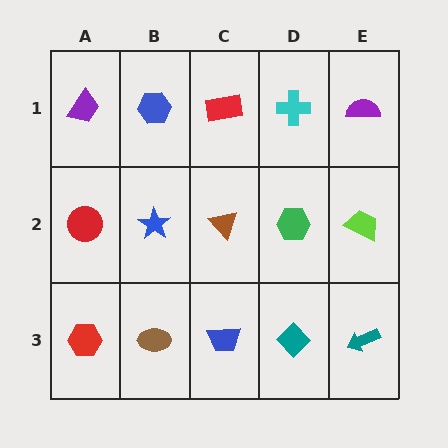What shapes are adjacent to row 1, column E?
A lime trapezoid (row 2, column E), a cyan cross (row 1, column D).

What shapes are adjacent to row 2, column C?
A red rectangle (row 1, column C), a blue trapezoid (row 3, column C), a blue star (row 2, column B), a green hexagon (row 2, column D).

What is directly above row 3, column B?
A blue star.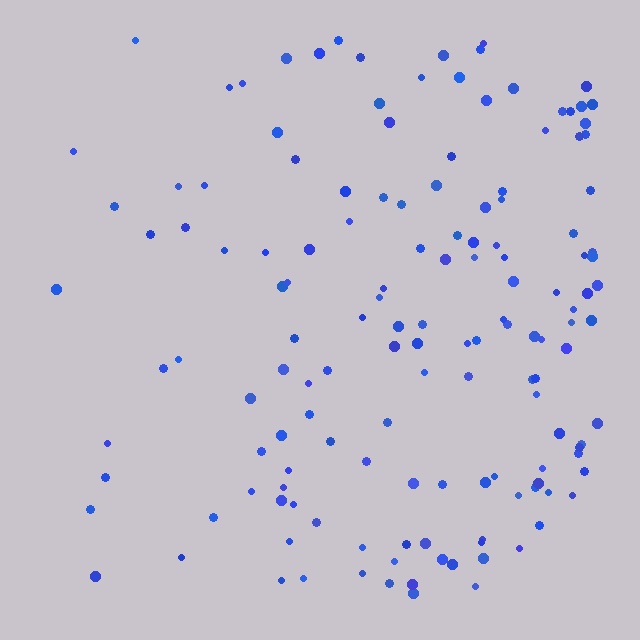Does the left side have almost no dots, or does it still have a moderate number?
Still a moderate number, just noticeably fewer than the right.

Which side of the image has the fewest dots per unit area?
The left.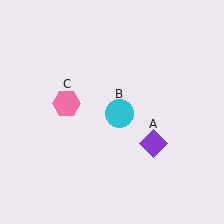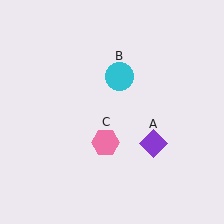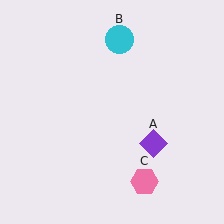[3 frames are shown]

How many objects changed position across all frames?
2 objects changed position: cyan circle (object B), pink hexagon (object C).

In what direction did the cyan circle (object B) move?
The cyan circle (object B) moved up.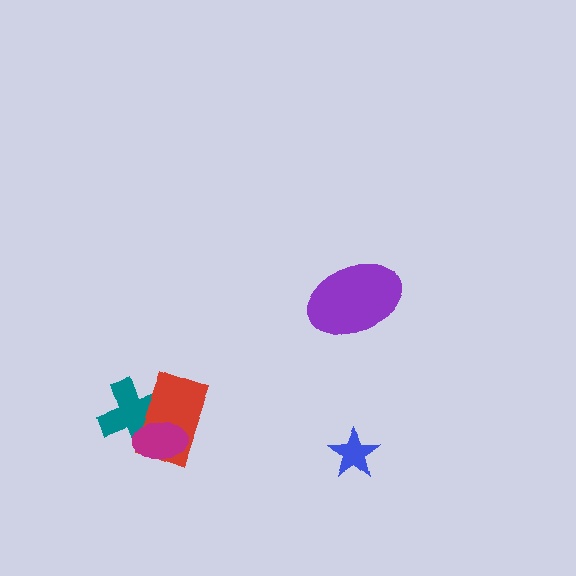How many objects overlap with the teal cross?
2 objects overlap with the teal cross.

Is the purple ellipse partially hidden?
No, no other shape covers it.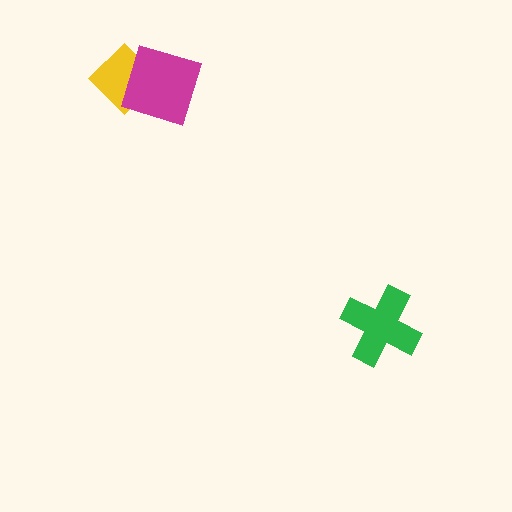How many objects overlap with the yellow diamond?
1 object overlaps with the yellow diamond.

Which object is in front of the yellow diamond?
The magenta diamond is in front of the yellow diamond.